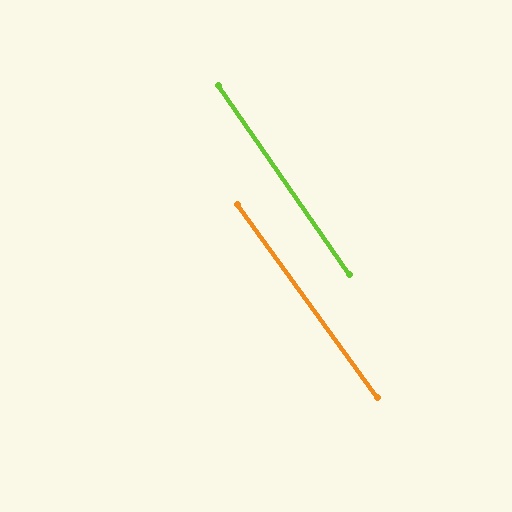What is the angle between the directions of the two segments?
Approximately 1 degree.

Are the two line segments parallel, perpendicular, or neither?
Parallel — their directions differ by only 1.3°.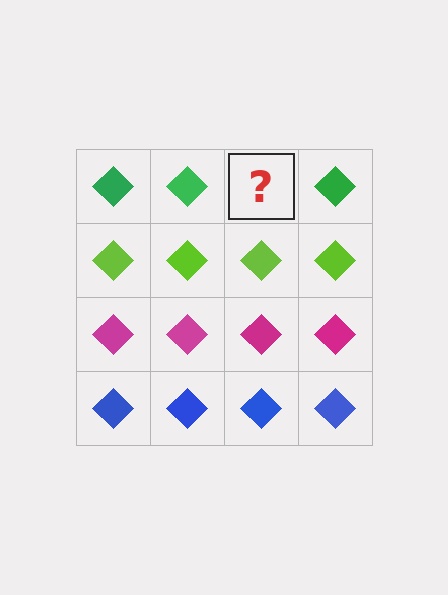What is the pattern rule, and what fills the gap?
The rule is that each row has a consistent color. The gap should be filled with a green diamond.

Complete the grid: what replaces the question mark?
The question mark should be replaced with a green diamond.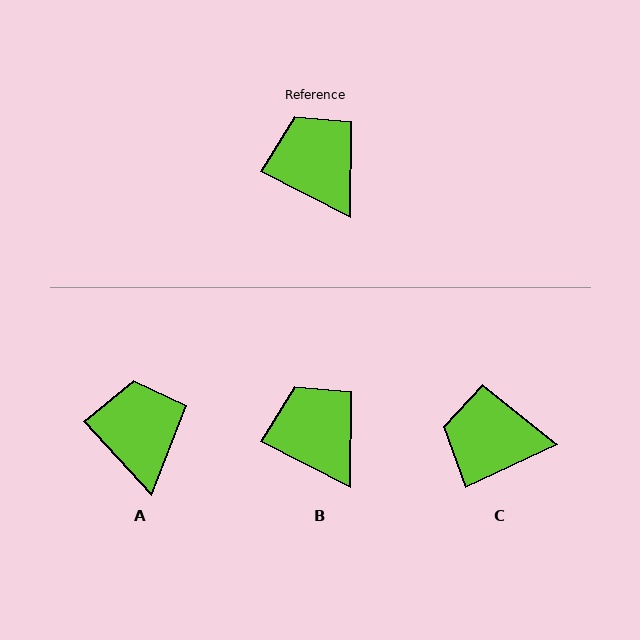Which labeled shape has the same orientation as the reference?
B.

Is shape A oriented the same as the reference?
No, it is off by about 20 degrees.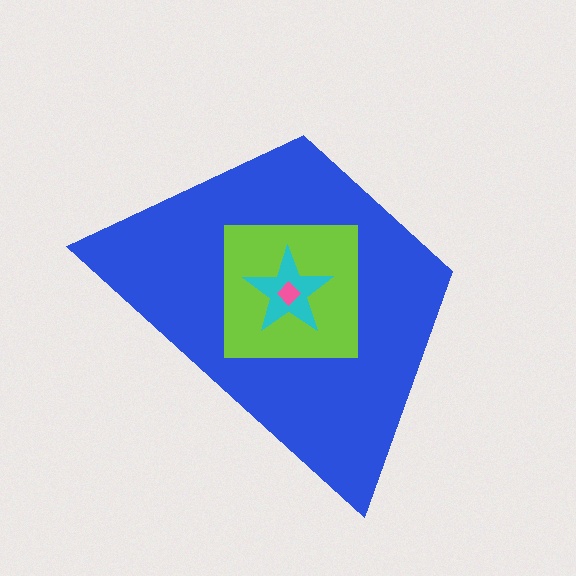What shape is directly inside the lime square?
The cyan star.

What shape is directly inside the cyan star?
The pink diamond.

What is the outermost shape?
The blue trapezoid.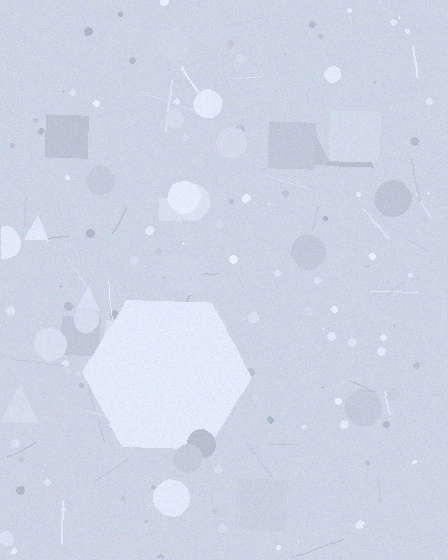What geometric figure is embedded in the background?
A hexagon is embedded in the background.